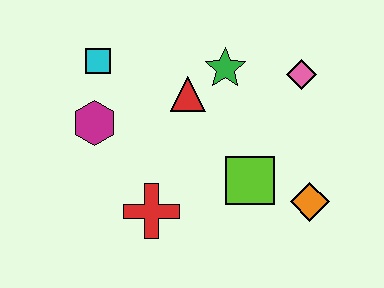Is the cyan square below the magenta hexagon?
No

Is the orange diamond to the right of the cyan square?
Yes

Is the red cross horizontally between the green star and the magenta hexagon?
Yes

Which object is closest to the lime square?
The orange diamond is closest to the lime square.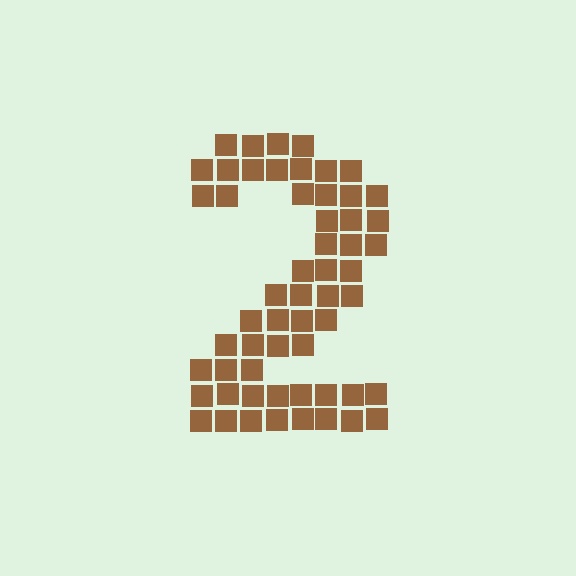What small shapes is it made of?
It is made of small squares.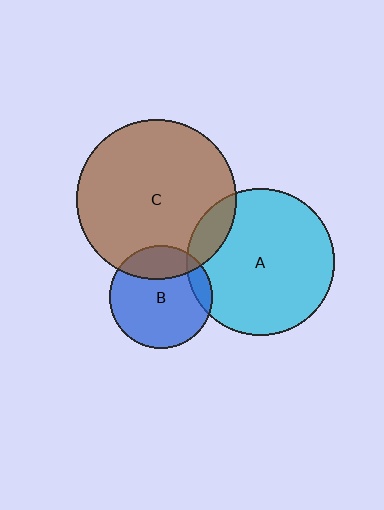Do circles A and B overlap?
Yes.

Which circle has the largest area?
Circle C (brown).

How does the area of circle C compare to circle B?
Approximately 2.4 times.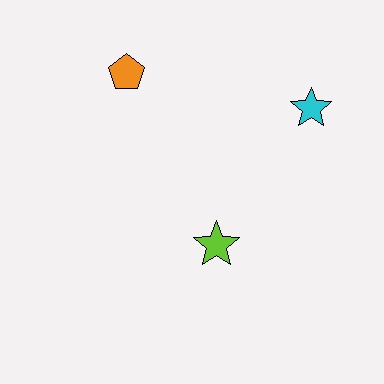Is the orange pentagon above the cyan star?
Yes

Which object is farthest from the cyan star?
The orange pentagon is farthest from the cyan star.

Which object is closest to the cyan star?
The lime star is closest to the cyan star.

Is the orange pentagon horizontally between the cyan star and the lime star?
No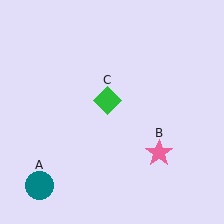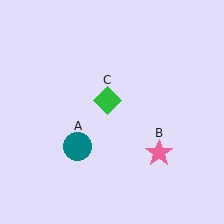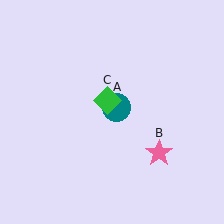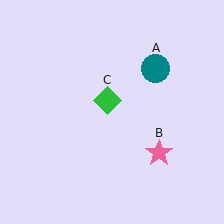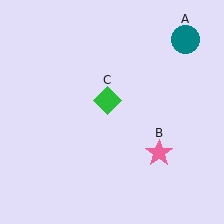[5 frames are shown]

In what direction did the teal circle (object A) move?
The teal circle (object A) moved up and to the right.